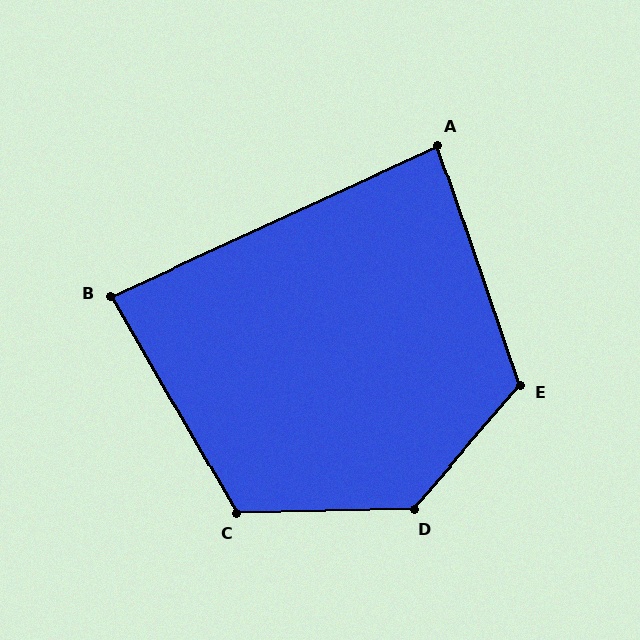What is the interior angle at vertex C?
Approximately 119 degrees (obtuse).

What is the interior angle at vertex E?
Approximately 120 degrees (obtuse).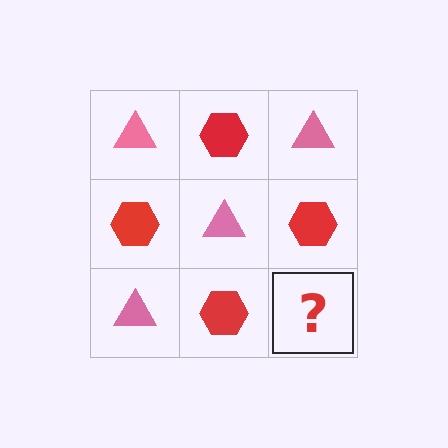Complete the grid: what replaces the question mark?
The question mark should be replaced with a pink triangle.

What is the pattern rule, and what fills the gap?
The rule is that it alternates pink triangle and red hexagon in a checkerboard pattern. The gap should be filled with a pink triangle.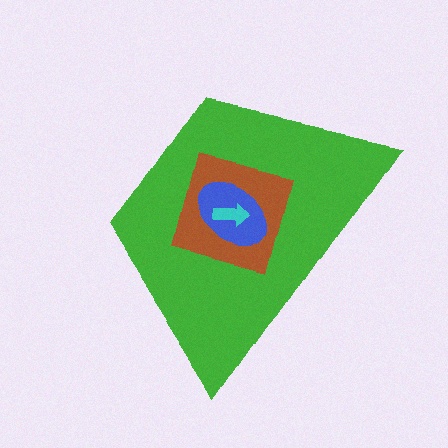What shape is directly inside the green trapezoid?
The brown square.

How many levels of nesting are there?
4.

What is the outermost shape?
The green trapezoid.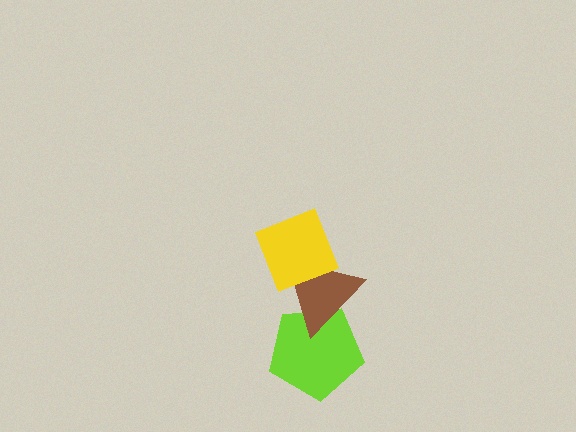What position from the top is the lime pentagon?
The lime pentagon is 3rd from the top.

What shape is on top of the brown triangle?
The yellow diamond is on top of the brown triangle.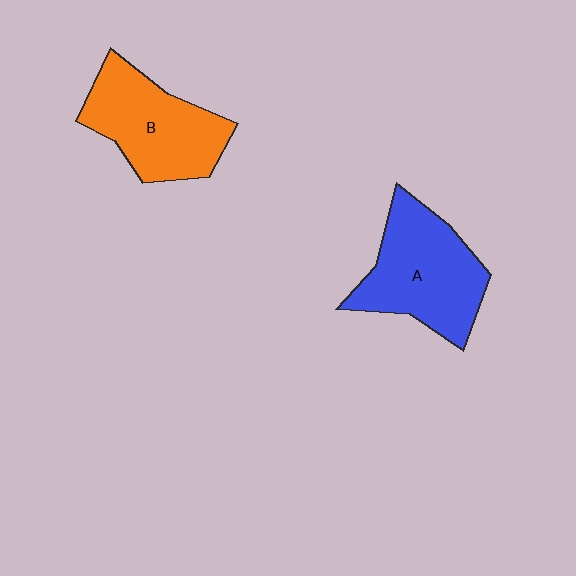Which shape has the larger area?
Shape A (blue).